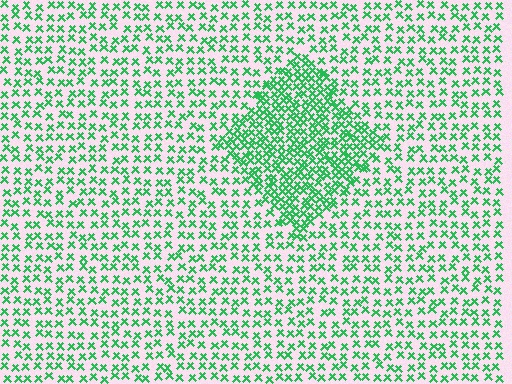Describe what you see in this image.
The image contains small green elements arranged at two different densities. A diamond-shaped region is visible where the elements are more densely packed than the surrounding area.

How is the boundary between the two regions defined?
The boundary is defined by a change in element density (approximately 2.1x ratio). All elements are the same color, size, and shape.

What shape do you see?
I see a diamond.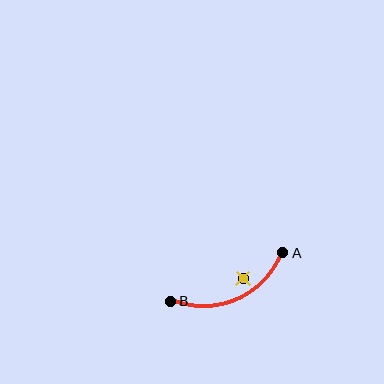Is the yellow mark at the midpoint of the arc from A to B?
No — the yellow mark does not lie on the arc at all. It sits slightly inside the curve.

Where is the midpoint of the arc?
The arc midpoint is the point on the curve farthest from the straight line joining A and B. It sits below that line.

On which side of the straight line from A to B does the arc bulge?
The arc bulges below the straight line connecting A and B.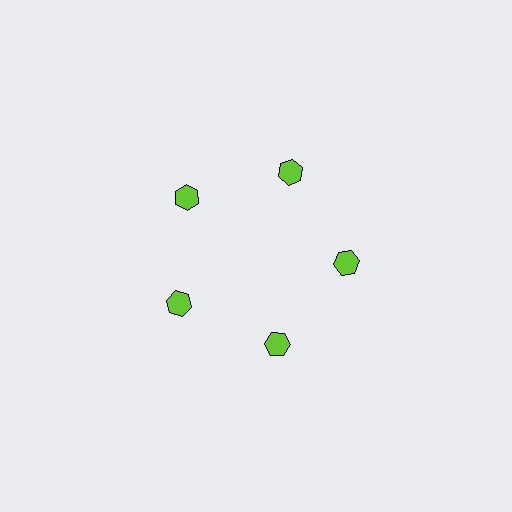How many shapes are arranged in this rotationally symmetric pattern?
There are 5 shapes, arranged in 5 groups of 1.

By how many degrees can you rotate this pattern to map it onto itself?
The pattern maps onto itself every 72 degrees of rotation.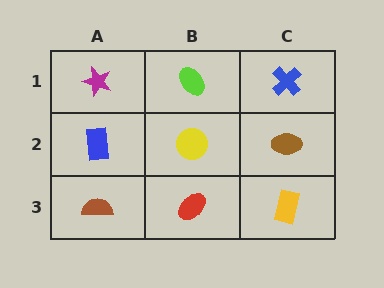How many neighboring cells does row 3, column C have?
2.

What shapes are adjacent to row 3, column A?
A blue rectangle (row 2, column A), a red ellipse (row 3, column B).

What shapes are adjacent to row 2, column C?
A blue cross (row 1, column C), a yellow rectangle (row 3, column C), a yellow circle (row 2, column B).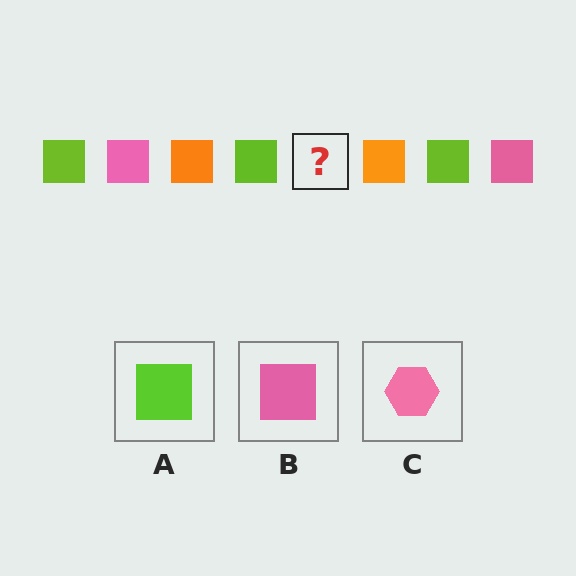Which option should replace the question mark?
Option B.